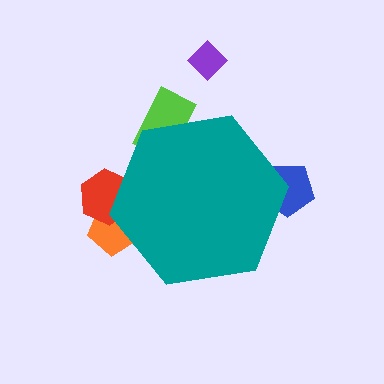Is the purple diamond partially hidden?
No, the purple diamond is fully visible.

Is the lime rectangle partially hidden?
Yes, the lime rectangle is partially hidden behind the teal hexagon.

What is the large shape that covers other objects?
A teal hexagon.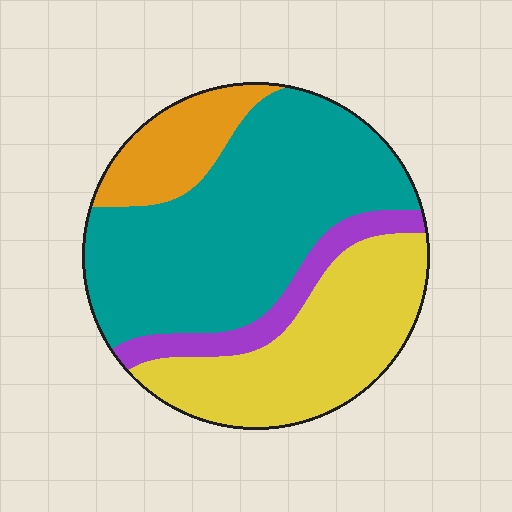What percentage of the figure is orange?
Orange takes up about one eighth (1/8) of the figure.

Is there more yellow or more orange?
Yellow.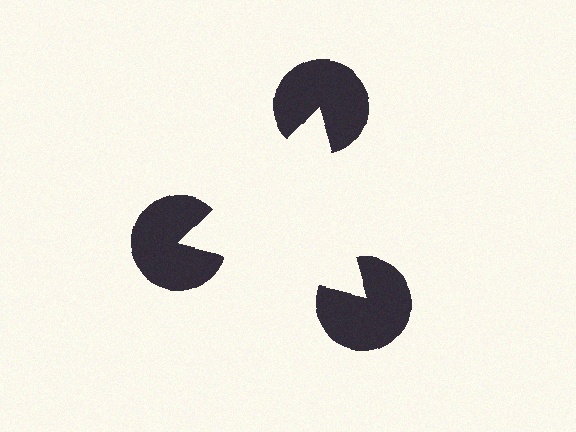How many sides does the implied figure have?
3 sides.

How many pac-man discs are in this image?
There are 3 — one at each vertex of the illusory triangle.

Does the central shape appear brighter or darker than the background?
It typically appears slightly brighter than the background, even though no actual brightness change is drawn.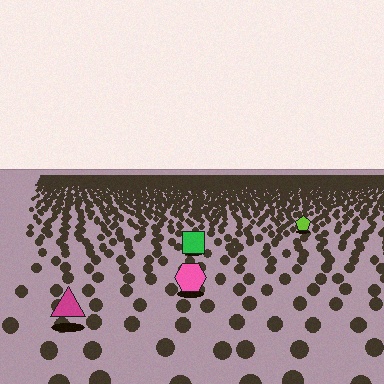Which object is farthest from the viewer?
The lime pentagon is farthest from the viewer. It appears smaller and the ground texture around it is denser.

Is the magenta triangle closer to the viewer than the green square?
Yes. The magenta triangle is closer — you can tell from the texture gradient: the ground texture is coarser near it.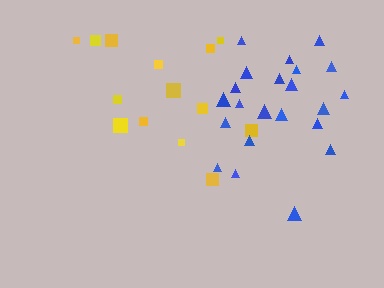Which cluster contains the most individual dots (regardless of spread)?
Blue (22).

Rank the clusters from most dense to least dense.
blue, yellow.